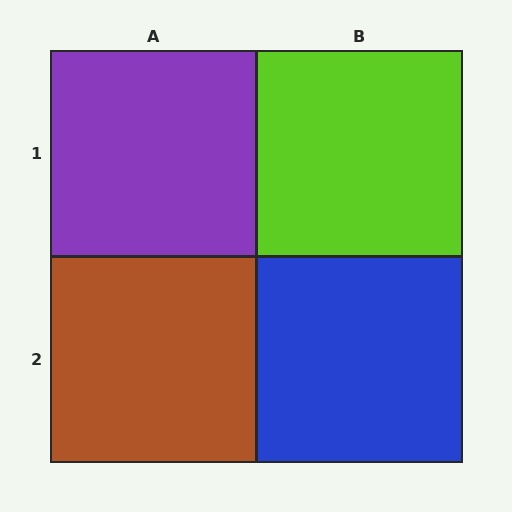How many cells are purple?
1 cell is purple.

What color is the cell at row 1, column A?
Purple.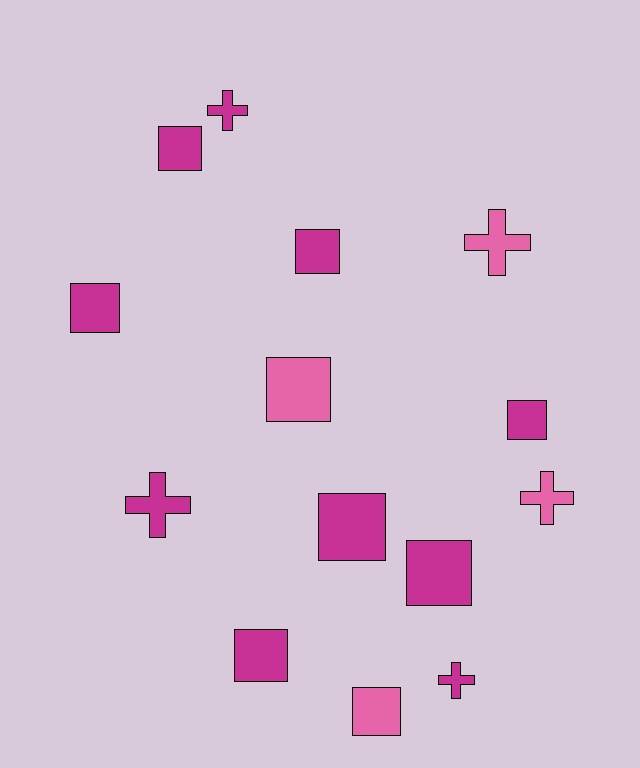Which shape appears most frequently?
Square, with 9 objects.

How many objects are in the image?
There are 14 objects.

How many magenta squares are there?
There are 7 magenta squares.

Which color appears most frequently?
Magenta, with 10 objects.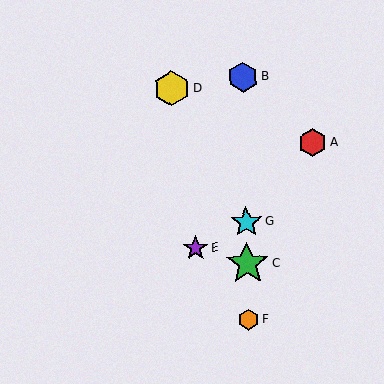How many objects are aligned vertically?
4 objects (B, C, F, G) are aligned vertically.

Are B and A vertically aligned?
No, B is at x≈243 and A is at x≈313.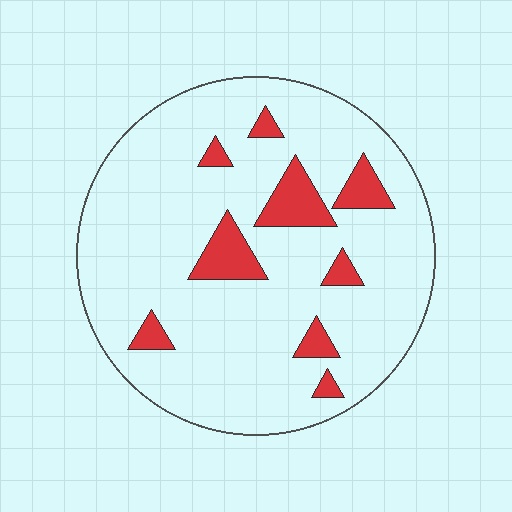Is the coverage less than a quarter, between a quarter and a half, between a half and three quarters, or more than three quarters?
Less than a quarter.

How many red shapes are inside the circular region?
9.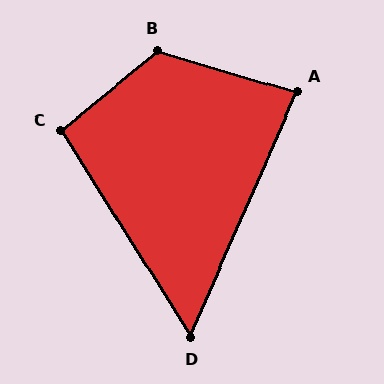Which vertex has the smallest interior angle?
D, at approximately 56 degrees.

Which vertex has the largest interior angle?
B, at approximately 124 degrees.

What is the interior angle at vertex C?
Approximately 97 degrees (obtuse).